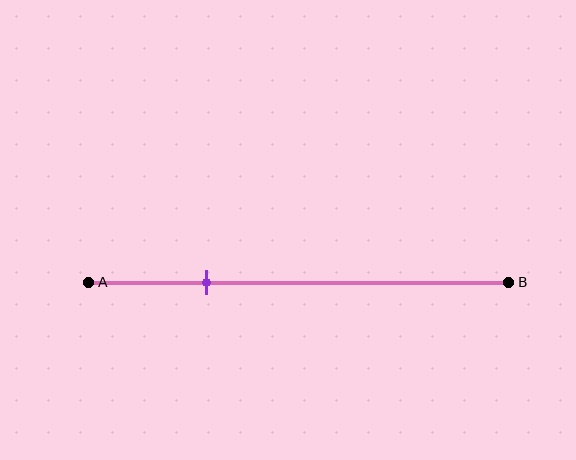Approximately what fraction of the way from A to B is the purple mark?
The purple mark is approximately 30% of the way from A to B.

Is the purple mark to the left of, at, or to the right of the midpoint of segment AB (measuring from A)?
The purple mark is to the left of the midpoint of segment AB.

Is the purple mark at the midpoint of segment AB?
No, the mark is at about 30% from A, not at the 50% midpoint.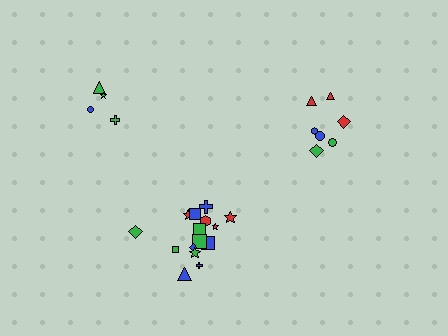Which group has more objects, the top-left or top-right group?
The top-right group.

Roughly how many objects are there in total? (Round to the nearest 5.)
Roughly 25 objects in total.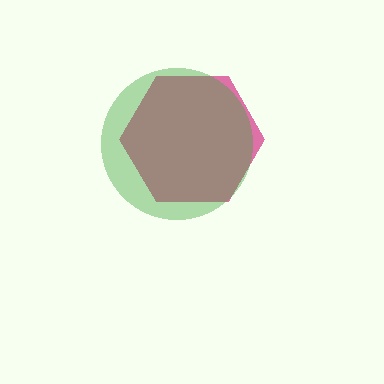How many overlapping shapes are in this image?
There are 2 overlapping shapes in the image.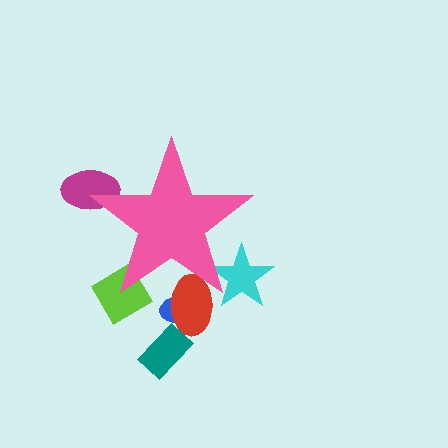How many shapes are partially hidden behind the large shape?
5 shapes are partially hidden.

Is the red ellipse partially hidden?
Yes, the red ellipse is partially hidden behind the pink star.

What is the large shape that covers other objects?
A pink star.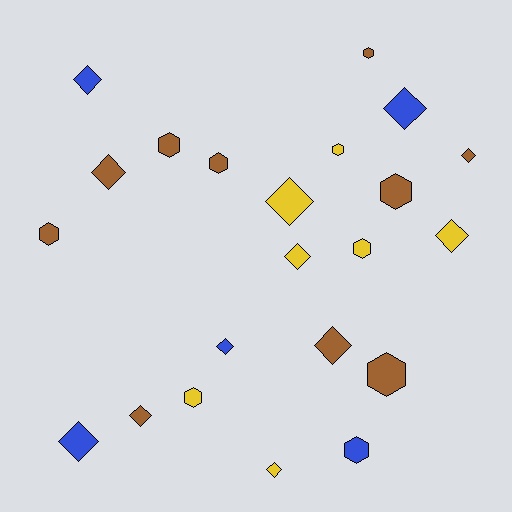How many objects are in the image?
There are 22 objects.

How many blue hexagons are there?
There is 1 blue hexagon.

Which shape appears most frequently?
Diamond, with 12 objects.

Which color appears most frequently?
Brown, with 10 objects.